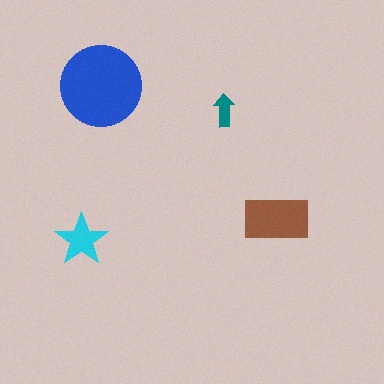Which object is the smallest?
The teal arrow.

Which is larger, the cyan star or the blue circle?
The blue circle.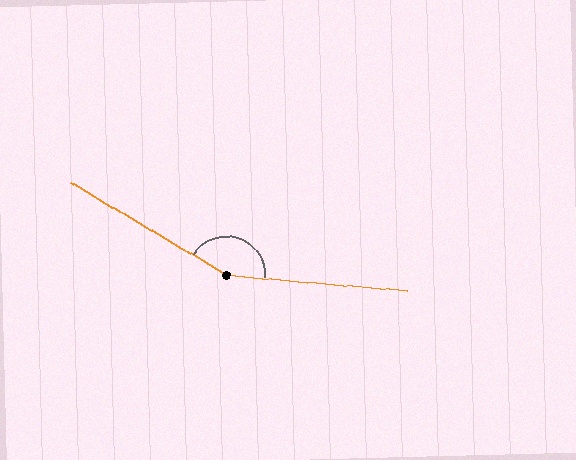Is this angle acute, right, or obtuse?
It is obtuse.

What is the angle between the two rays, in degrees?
Approximately 155 degrees.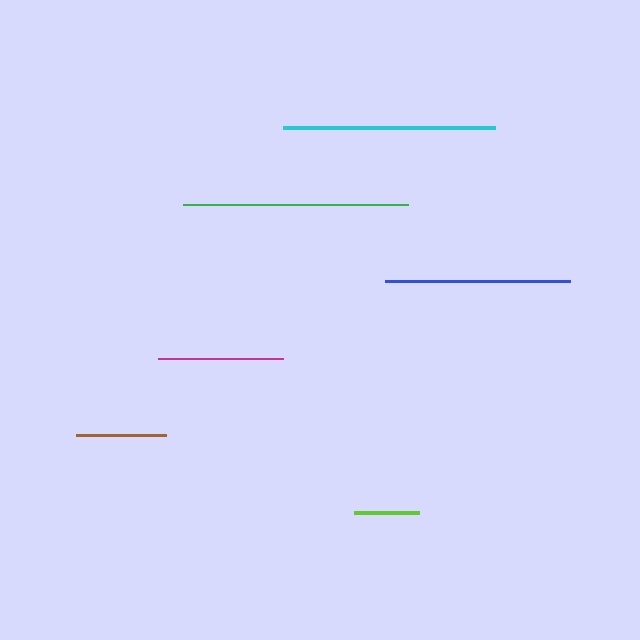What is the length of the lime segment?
The lime segment is approximately 64 pixels long.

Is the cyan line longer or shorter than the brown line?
The cyan line is longer than the brown line.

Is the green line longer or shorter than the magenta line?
The green line is longer than the magenta line.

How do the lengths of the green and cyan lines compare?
The green and cyan lines are approximately the same length.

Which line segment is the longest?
The green line is the longest at approximately 225 pixels.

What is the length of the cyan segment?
The cyan segment is approximately 212 pixels long.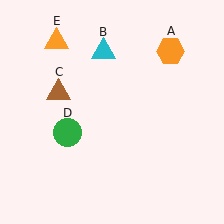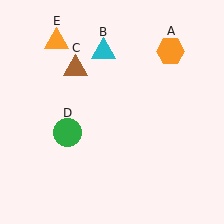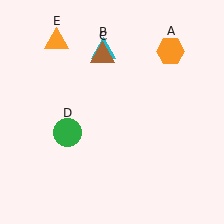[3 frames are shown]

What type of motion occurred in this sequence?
The brown triangle (object C) rotated clockwise around the center of the scene.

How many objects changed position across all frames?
1 object changed position: brown triangle (object C).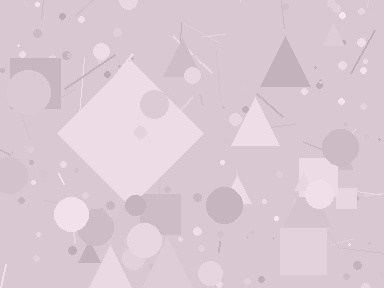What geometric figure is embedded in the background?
A diamond is embedded in the background.